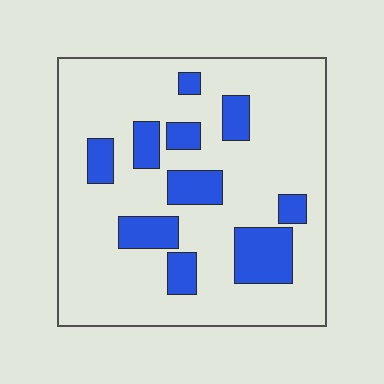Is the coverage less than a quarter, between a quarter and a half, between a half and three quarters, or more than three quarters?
Less than a quarter.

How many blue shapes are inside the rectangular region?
10.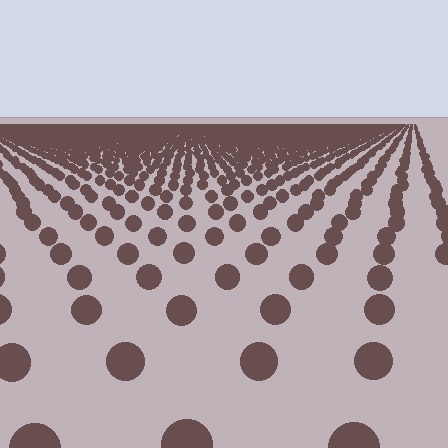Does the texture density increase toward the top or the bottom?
Density increases toward the top.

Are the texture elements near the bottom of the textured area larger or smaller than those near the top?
Larger. Near the bottom, elements are closer to the viewer and appear at a bigger on-screen size.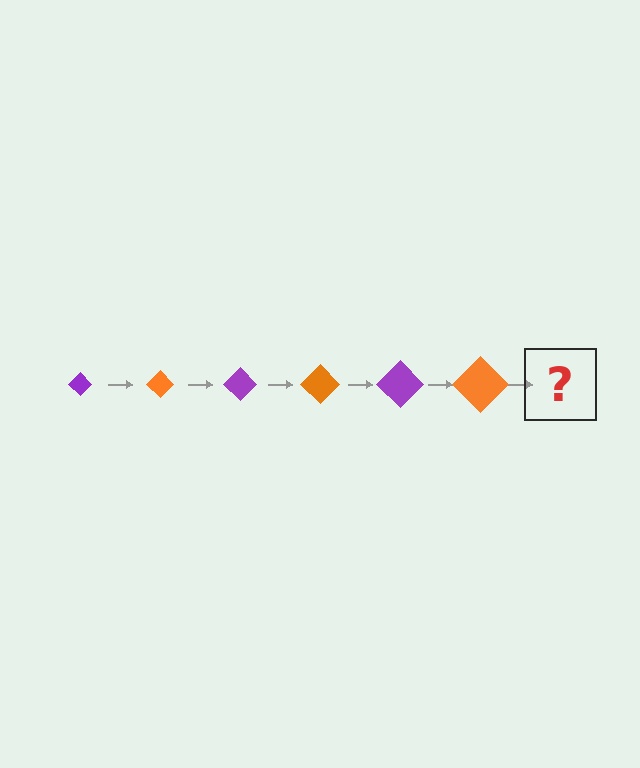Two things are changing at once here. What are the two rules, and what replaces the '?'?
The two rules are that the diamond grows larger each step and the color cycles through purple and orange. The '?' should be a purple diamond, larger than the previous one.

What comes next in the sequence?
The next element should be a purple diamond, larger than the previous one.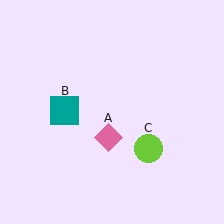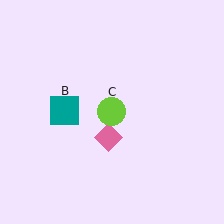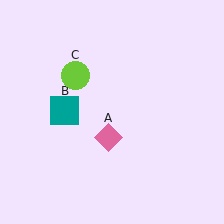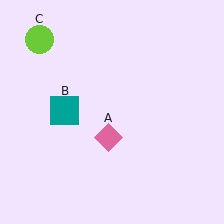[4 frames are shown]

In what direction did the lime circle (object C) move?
The lime circle (object C) moved up and to the left.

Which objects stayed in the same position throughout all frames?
Pink diamond (object A) and teal square (object B) remained stationary.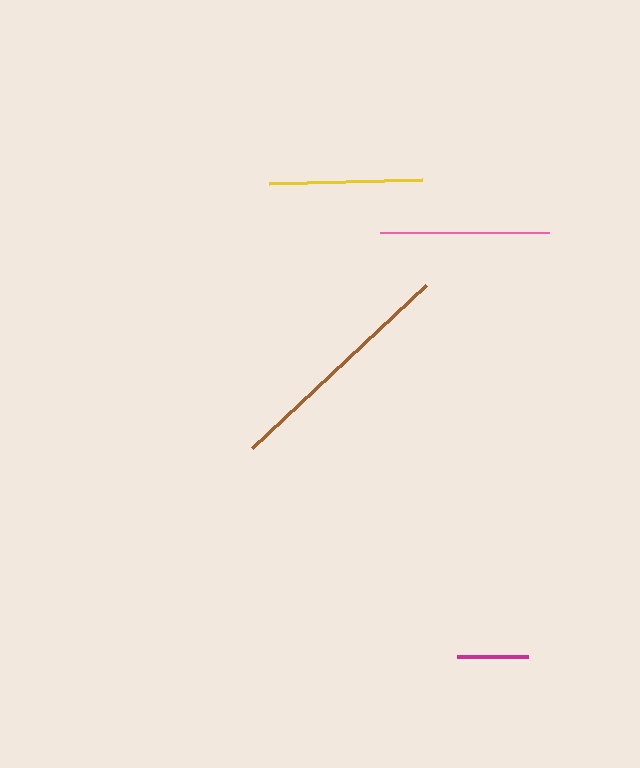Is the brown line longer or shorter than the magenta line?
The brown line is longer than the magenta line.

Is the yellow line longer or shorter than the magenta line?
The yellow line is longer than the magenta line.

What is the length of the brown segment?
The brown segment is approximately 239 pixels long.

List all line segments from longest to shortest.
From longest to shortest: brown, pink, yellow, magenta.